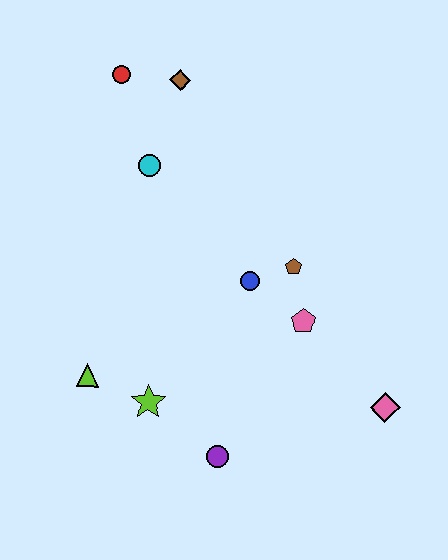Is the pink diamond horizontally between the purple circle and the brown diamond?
No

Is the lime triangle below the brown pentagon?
Yes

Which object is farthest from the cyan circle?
The pink diamond is farthest from the cyan circle.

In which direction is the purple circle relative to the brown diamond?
The purple circle is below the brown diamond.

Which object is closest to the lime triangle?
The lime star is closest to the lime triangle.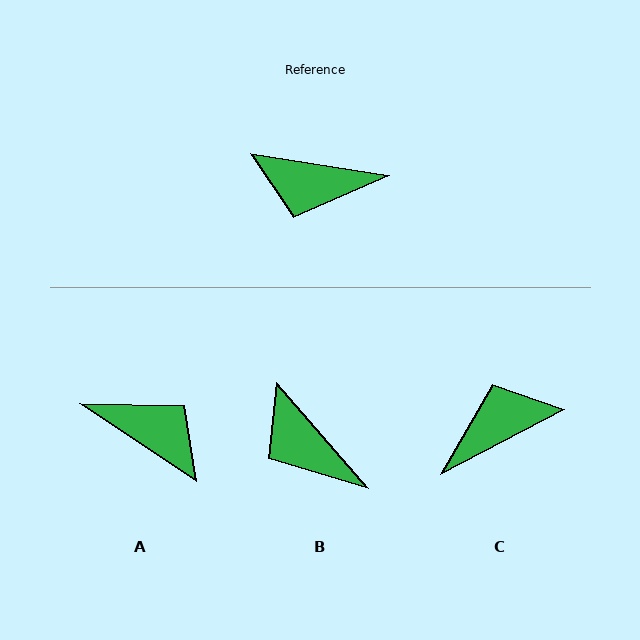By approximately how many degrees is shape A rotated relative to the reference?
Approximately 156 degrees counter-clockwise.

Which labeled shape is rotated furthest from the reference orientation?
A, about 156 degrees away.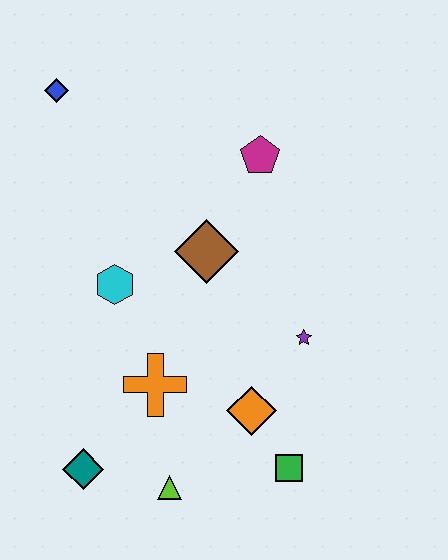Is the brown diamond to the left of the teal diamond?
No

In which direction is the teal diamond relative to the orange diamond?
The teal diamond is to the left of the orange diamond.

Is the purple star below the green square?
No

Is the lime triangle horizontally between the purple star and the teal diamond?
Yes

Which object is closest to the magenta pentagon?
The brown diamond is closest to the magenta pentagon.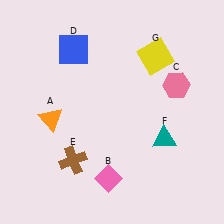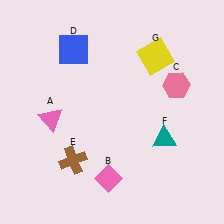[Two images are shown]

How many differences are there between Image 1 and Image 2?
There is 1 difference between the two images.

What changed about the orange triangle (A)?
In Image 1, A is orange. In Image 2, it changed to pink.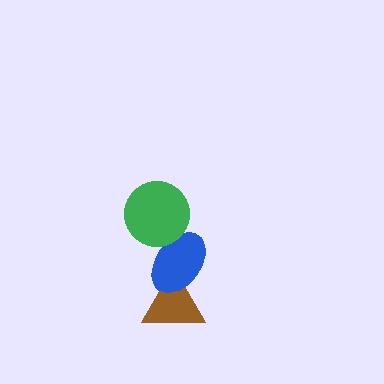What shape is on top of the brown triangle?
The blue ellipse is on top of the brown triangle.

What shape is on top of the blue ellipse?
The green circle is on top of the blue ellipse.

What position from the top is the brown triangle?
The brown triangle is 3rd from the top.